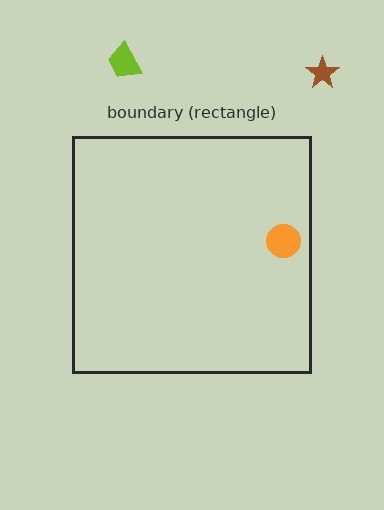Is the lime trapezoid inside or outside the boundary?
Outside.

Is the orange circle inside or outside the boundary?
Inside.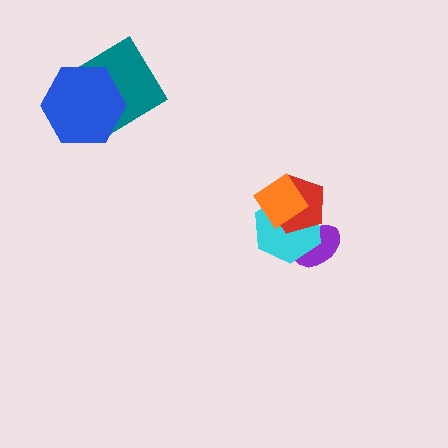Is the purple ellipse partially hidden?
Yes, it is partially covered by another shape.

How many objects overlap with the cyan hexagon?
3 objects overlap with the cyan hexagon.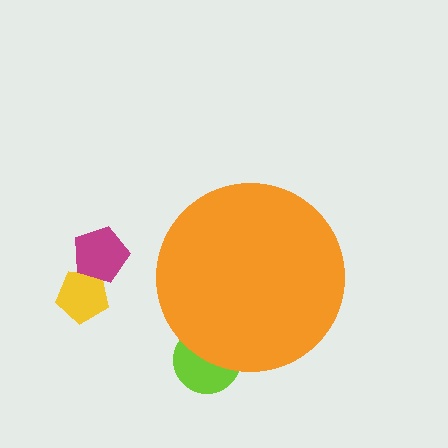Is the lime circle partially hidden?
Yes, the lime circle is partially hidden behind the orange circle.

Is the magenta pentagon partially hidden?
No, the magenta pentagon is fully visible.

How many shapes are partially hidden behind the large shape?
1 shape is partially hidden.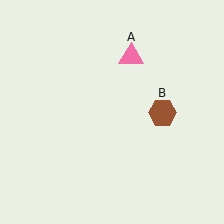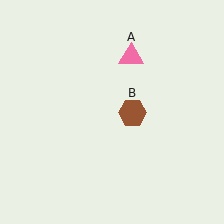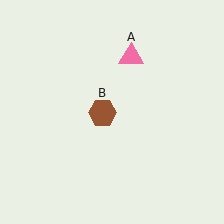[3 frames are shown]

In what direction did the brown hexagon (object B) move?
The brown hexagon (object B) moved left.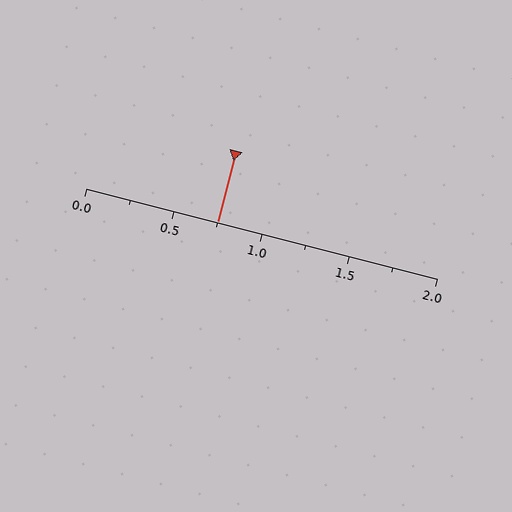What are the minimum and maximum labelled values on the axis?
The axis runs from 0.0 to 2.0.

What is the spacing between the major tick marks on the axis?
The major ticks are spaced 0.5 apart.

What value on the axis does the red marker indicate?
The marker indicates approximately 0.75.